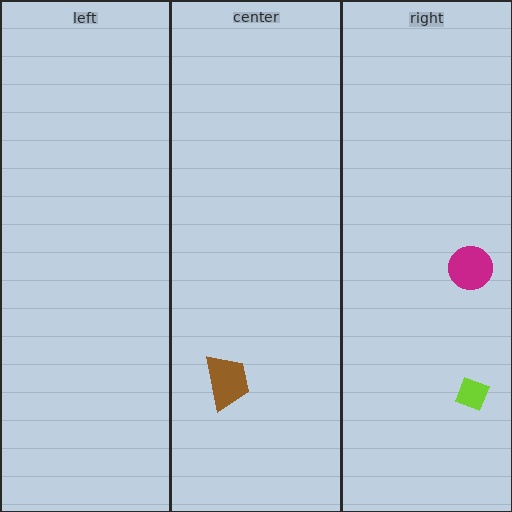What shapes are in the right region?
The magenta circle, the lime diamond.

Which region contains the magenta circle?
The right region.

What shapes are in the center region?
The brown trapezoid.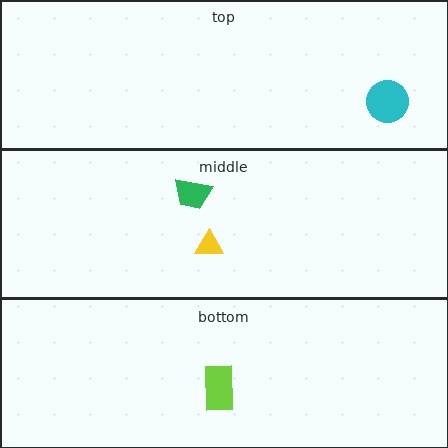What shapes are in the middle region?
The green trapezoid, the yellow triangle.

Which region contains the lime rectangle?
The bottom region.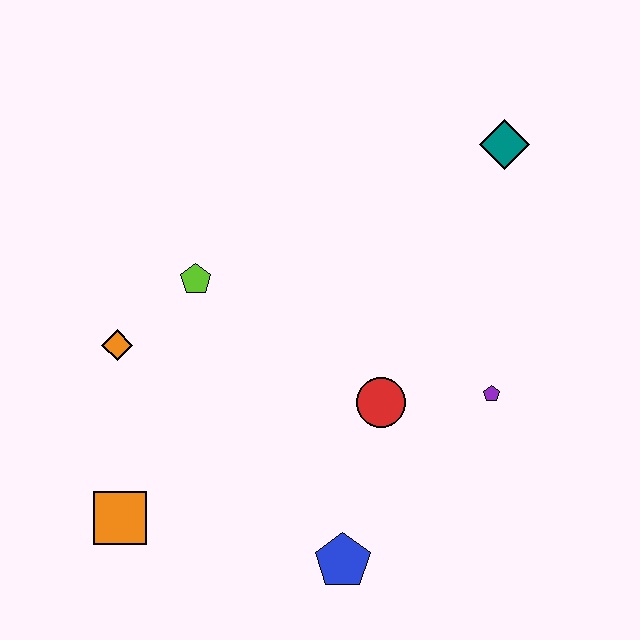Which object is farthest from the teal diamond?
The orange square is farthest from the teal diamond.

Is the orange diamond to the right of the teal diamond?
No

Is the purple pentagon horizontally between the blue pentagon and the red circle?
No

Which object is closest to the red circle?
The purple pentagon is closest to the red circle.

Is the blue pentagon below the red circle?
Yes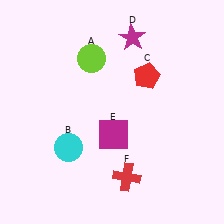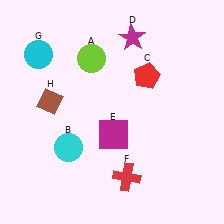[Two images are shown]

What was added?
A cyan circle (G), a brown diamond (H) were added in Image 2.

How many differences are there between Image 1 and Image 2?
There are 2 differences between the two images.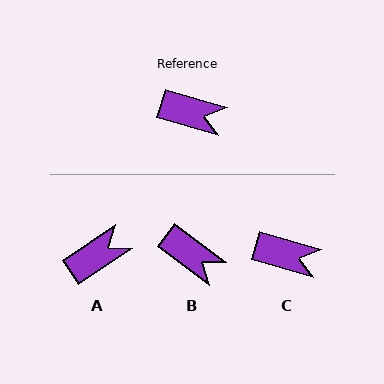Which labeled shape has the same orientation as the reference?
C.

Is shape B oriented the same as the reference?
No, it is off by about 20 degrees.